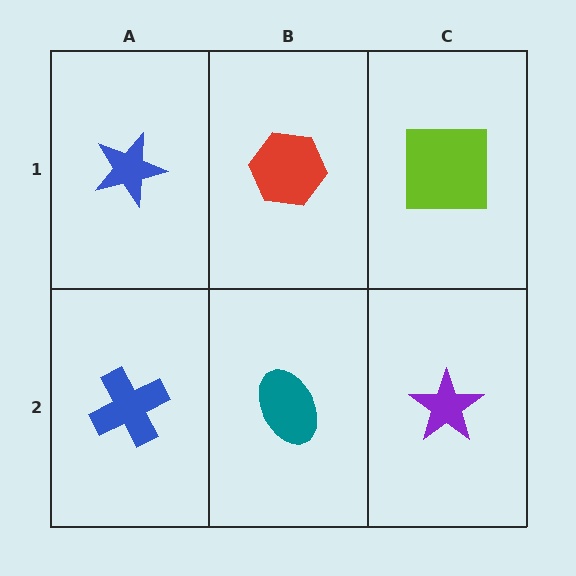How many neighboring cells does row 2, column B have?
3.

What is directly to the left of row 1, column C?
A red hexagon.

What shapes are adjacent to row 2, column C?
A lime square (row 1, column C), a teal ellipse (row 2, column B).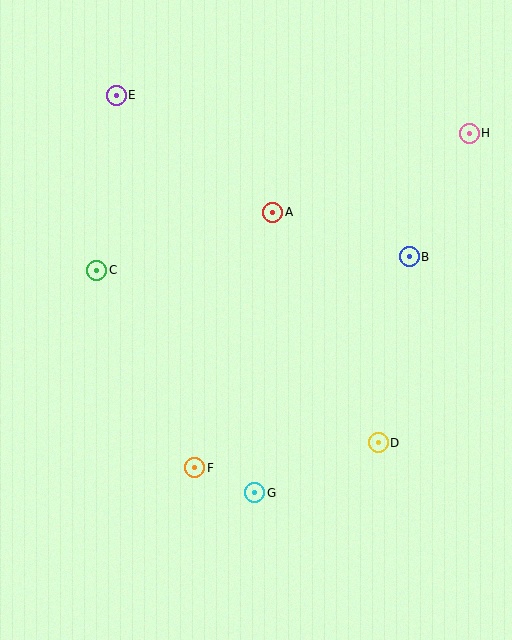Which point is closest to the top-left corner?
Point E is closest to the top-left corner.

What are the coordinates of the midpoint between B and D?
The midpoint between B and D is at (394, 350).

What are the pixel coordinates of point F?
Point F is at (195, 468).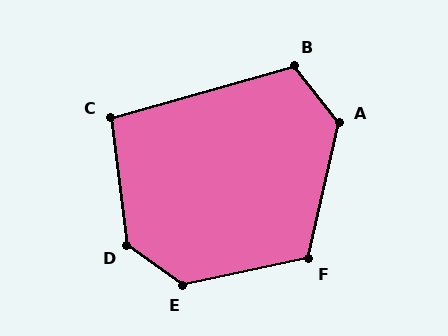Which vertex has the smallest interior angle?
C, at approximately 99 degrees.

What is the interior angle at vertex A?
Approximately 129 degrees (obtuse).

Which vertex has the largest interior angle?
D, at approximately 133 degrees.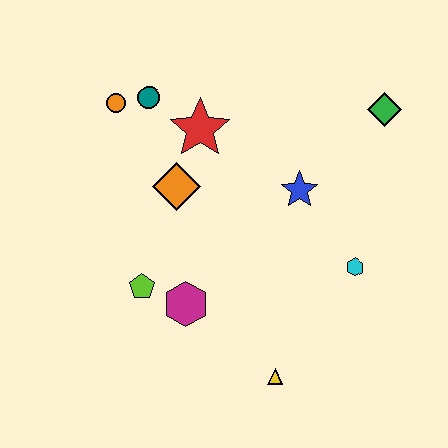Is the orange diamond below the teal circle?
Yes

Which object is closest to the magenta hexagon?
The lime pentagon is closest to the magenta hexagon.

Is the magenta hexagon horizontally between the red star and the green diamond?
No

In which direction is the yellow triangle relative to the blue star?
The yellow triangle is below the blue star.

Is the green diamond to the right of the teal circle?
Yes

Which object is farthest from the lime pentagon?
The green diamond is farthest from the lime pentagon.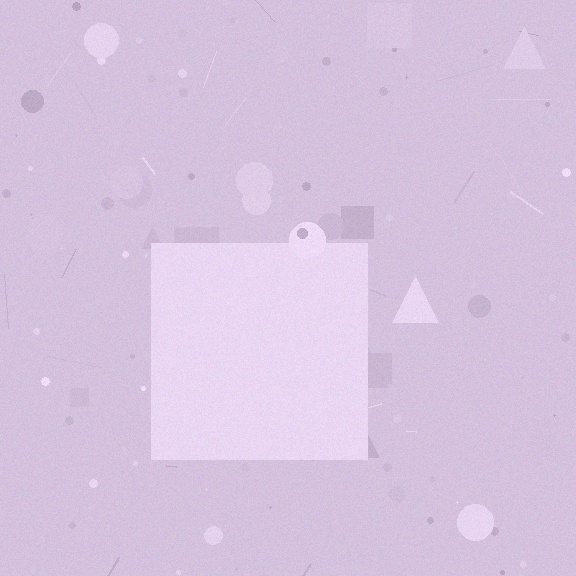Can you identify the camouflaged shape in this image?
The camouflaged shape is a square.